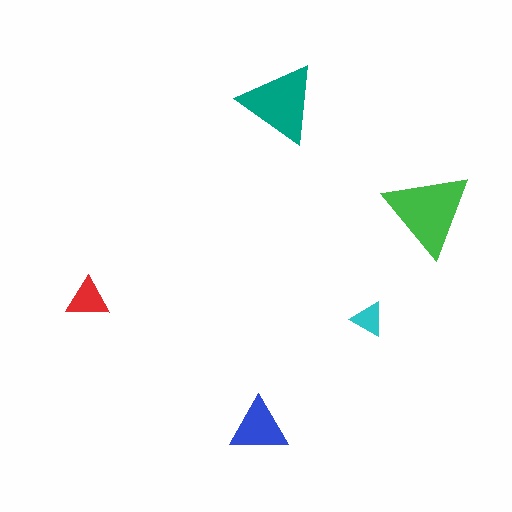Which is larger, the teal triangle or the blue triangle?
The teal one.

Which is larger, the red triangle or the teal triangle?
The teal one.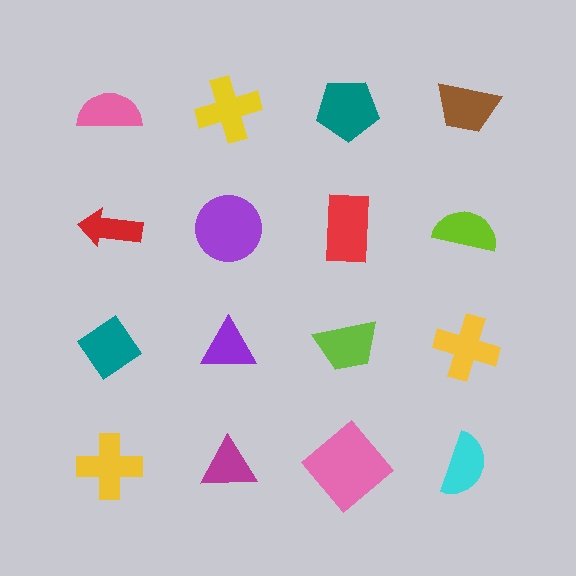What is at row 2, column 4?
A lime semicircle.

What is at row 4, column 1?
A yellow cross.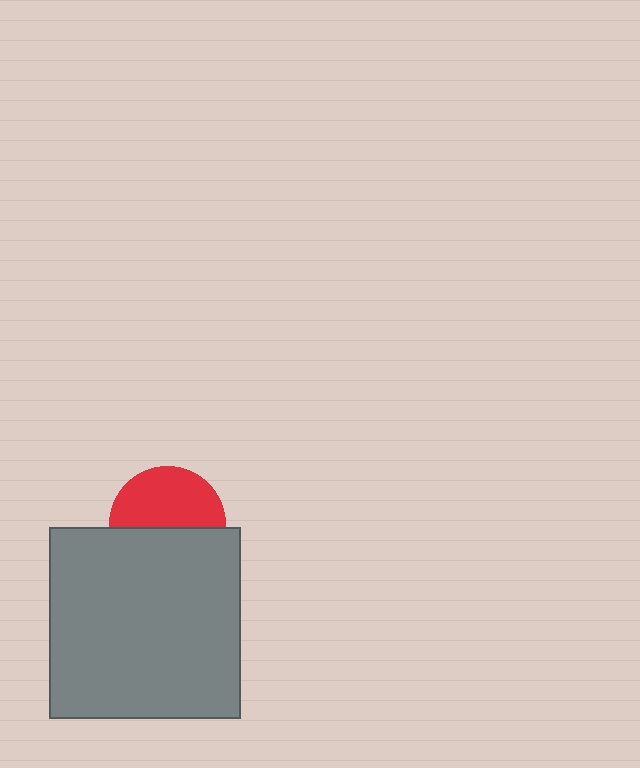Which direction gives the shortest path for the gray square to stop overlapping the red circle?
Moving down gives the shortest separation.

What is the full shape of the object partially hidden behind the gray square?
The partially hidden object is a red circle.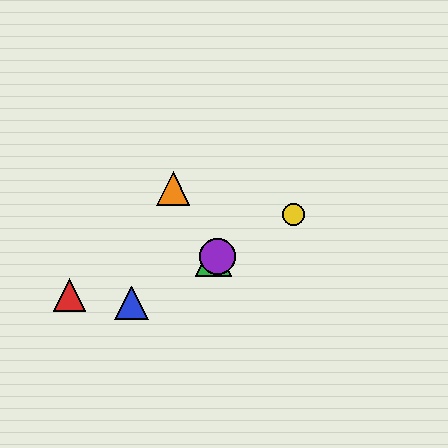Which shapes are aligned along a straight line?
The blue triangle, the green triangle, the yellow circle, the purple circle are aligned along a straight line.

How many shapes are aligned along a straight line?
4 shapes (the blue triangle, the green triangle, the yellow circle, the purple circle) are aligned along a straight line.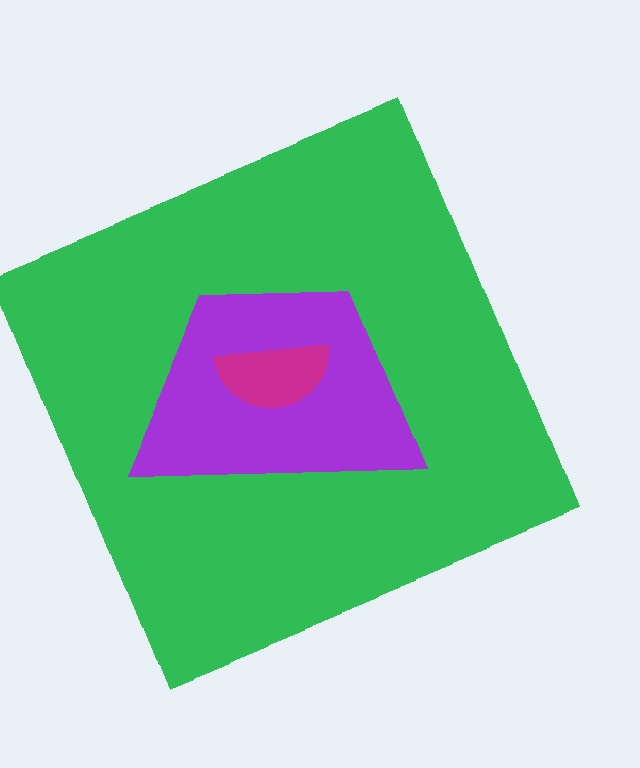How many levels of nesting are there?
3.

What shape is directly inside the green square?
The purple trapezoid.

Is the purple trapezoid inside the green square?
Yes.